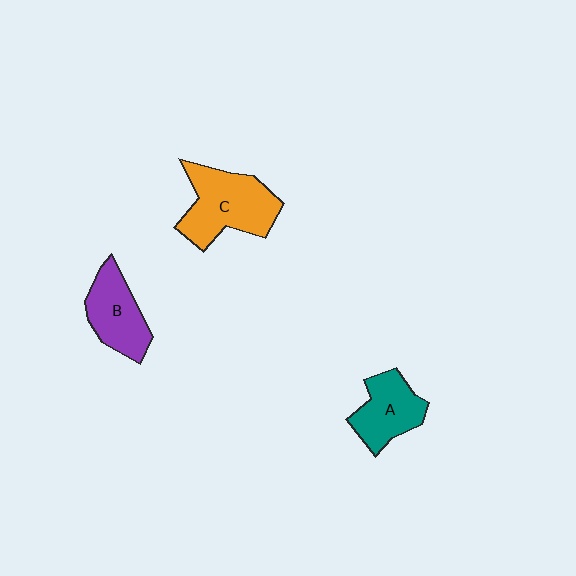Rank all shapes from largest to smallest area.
From largest to smallest: C (orange), B (purple), A (teal).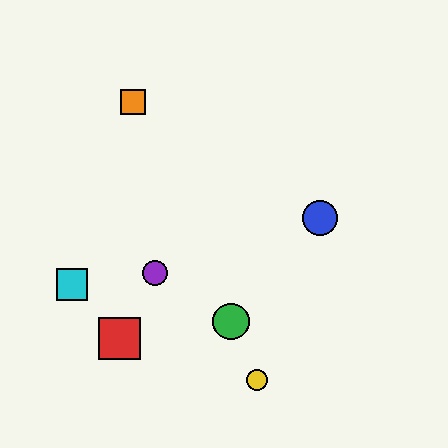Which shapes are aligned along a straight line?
The green circle, the yellow circle, the orange square are aligned along a straight line.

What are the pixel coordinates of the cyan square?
The cyan square is at (72, 284).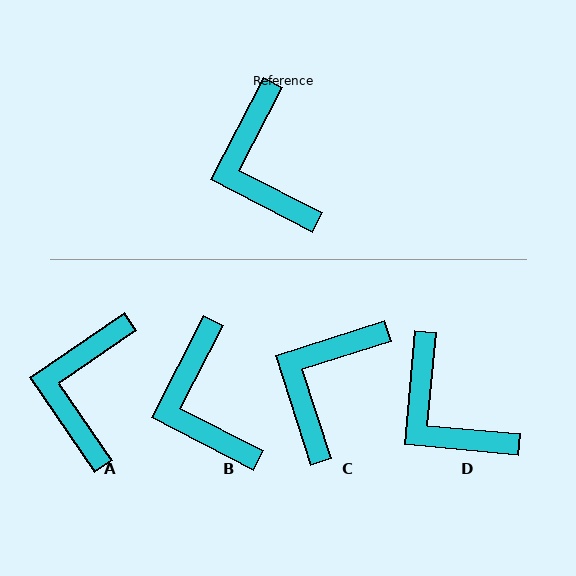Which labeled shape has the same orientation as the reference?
B.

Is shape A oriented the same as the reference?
No, it is off by about 28 degrees.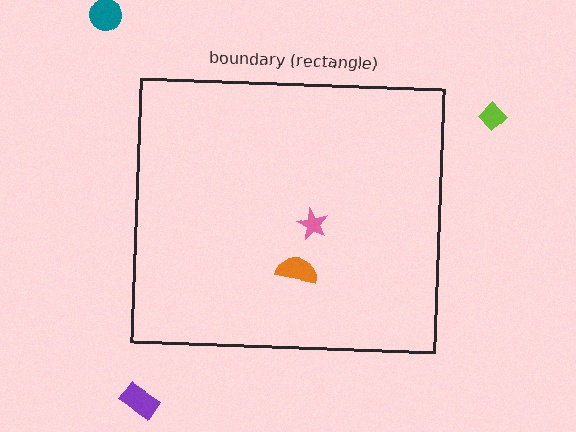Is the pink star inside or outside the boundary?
Inside.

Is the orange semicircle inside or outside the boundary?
Inside.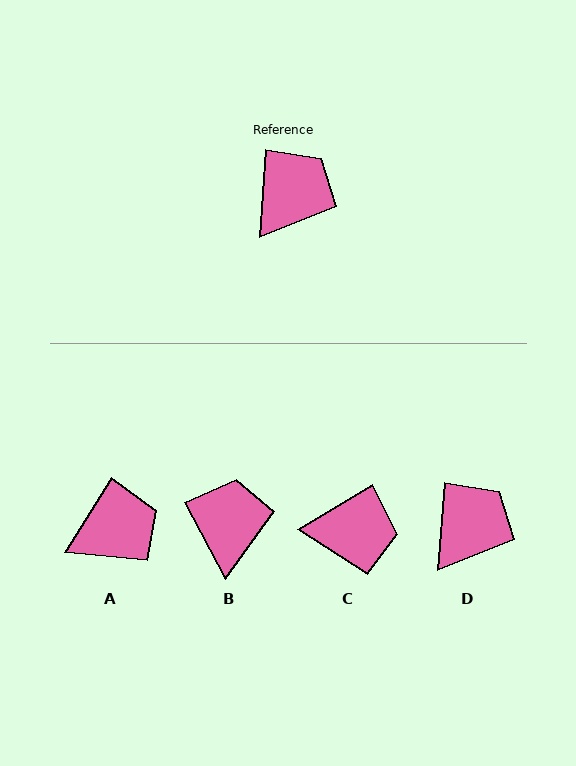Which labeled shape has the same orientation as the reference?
D.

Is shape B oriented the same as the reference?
No, it is off by about 32 degrees.